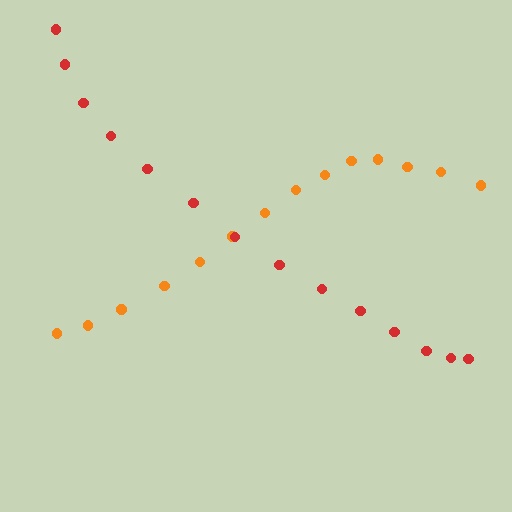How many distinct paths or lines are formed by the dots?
There are 2 distinct paths.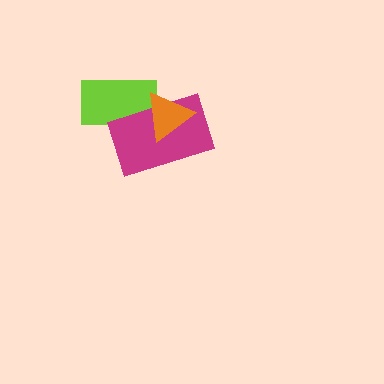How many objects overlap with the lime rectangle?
2 objects overlap with the lime rectangle.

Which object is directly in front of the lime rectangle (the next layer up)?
The magenta rectangle is directly in front of the lime rectangle.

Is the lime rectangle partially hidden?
Yes, it is partially covered by another shape.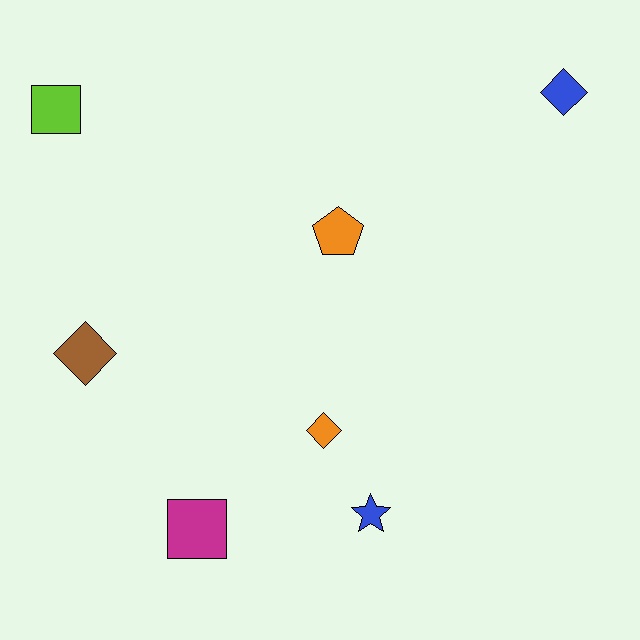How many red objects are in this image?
There are no red objects.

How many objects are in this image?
There are 7 objects.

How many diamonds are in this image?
There are 3 diamonds.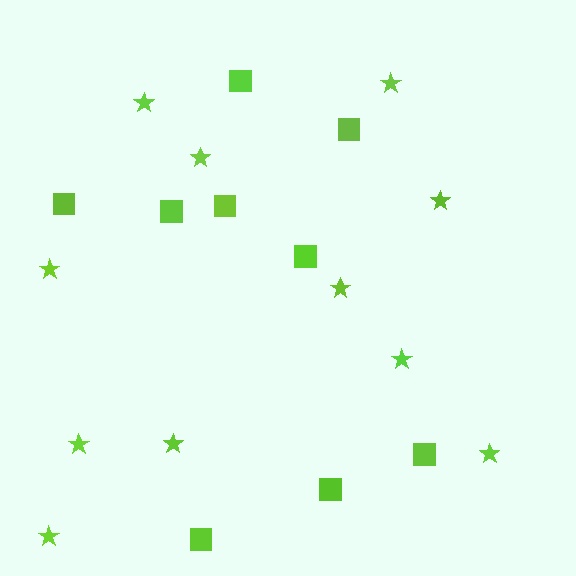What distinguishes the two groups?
There are 2 groups: one group of squares (9) and one group of stars (11).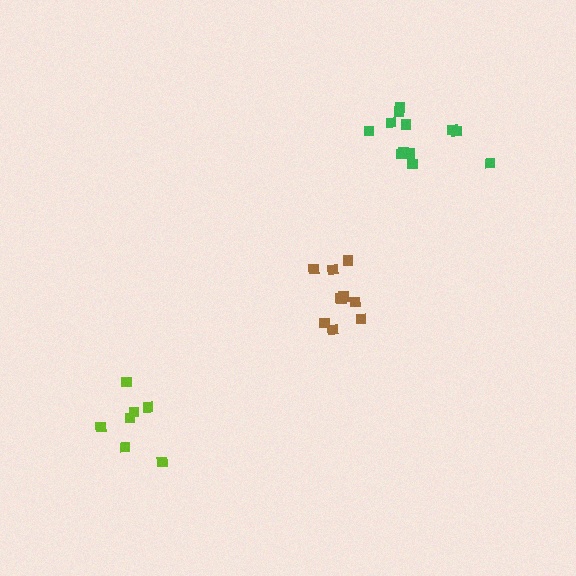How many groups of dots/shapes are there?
There are 3 groups.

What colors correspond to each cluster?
The clusters are colored: brown, lime, green.